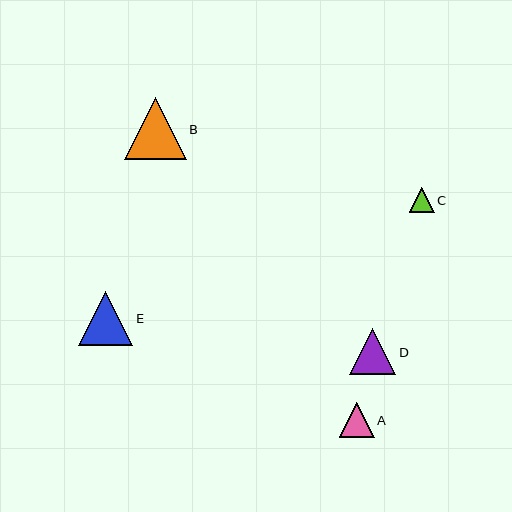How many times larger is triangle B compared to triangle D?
Triangle B is approximately 1.3 times the size of triangle D.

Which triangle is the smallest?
Triangle C is the smallest with a size of approximately 25 pixels.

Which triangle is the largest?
Triangle B is the largest with a size of approximately 62 pixels.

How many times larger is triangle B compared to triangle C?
Triangle B is approximately 2.5 times the size of triangle C.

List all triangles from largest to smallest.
From largest to smallest: B, E, D, A, C.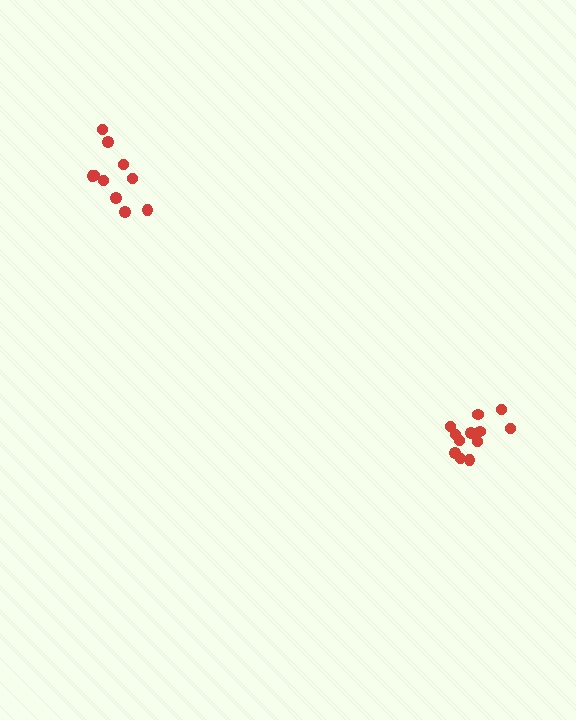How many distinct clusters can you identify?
There are 2 distinct clusters.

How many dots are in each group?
Group 1: 10 dots, Group 2: 12 dots (22 total).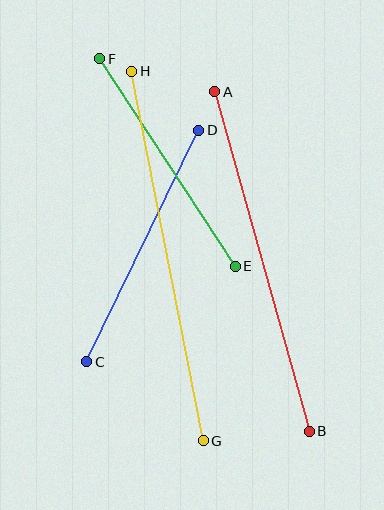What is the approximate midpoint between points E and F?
The midpoint is at approximately (167, 162) pixels.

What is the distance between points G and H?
The distance is approximately 377 pixels.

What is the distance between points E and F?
The distance is approximately 248 pixels.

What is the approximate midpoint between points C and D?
The midpoint is at approximately (143, 246) pixels.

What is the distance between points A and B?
The distance is approximately 352 pixels.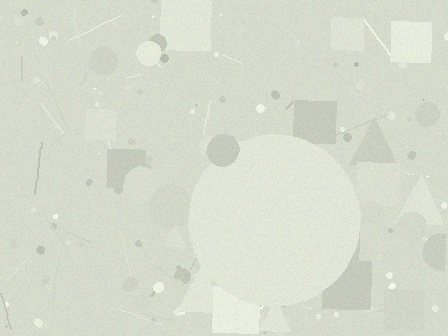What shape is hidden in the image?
A circle is hidden in the image.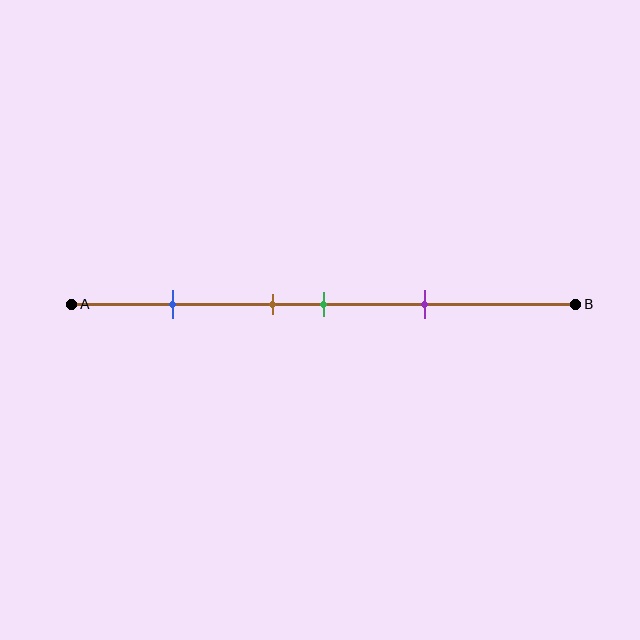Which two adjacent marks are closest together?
The brown and green marks are the closest adjacent pair.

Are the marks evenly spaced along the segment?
No, the marks are not evenly spaced.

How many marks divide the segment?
There are 4 marks dividing the segment.